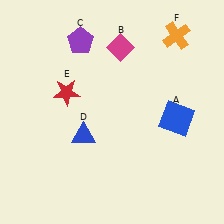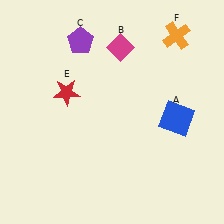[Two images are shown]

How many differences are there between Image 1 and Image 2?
There is 1 difference between the two images.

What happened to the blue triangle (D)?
The blue triangle (D) was removed in Image 2. It was in the bottom-left area of Image 1.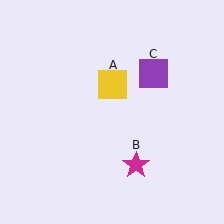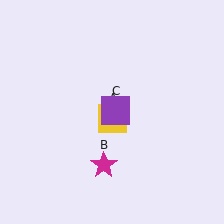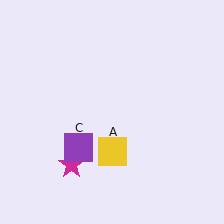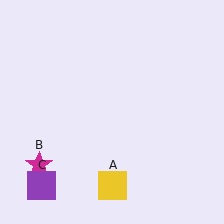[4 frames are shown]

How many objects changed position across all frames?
3 objects changed position: yellow square (object A), magenta star (object B), purple square (object C).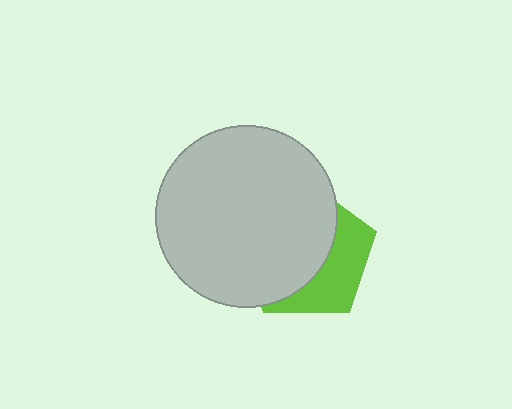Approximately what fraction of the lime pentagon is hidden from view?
Roughly 62% of the lime pentagon is hidden behind the light gray circle.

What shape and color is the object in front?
The object in front is a light gray circle.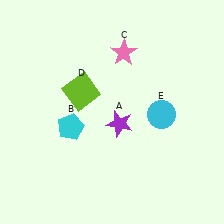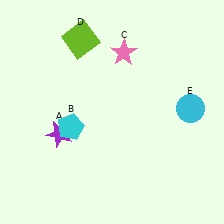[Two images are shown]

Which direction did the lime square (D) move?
The lime square (D) moved up.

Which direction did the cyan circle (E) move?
The cyan circle (E) moved right.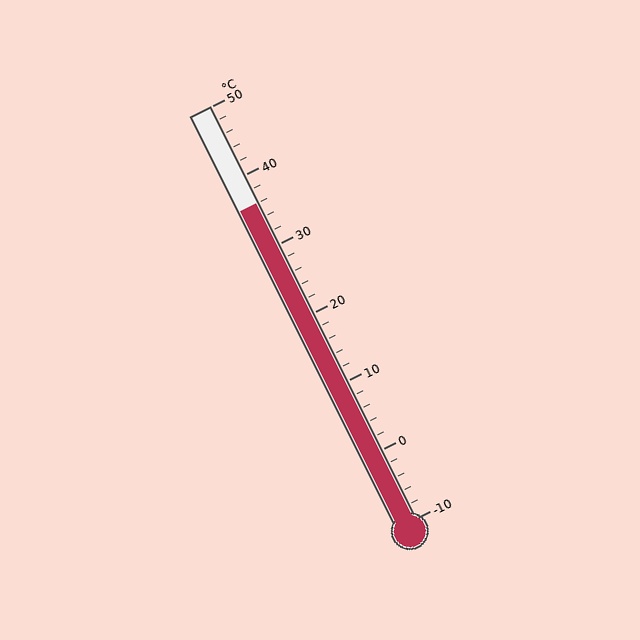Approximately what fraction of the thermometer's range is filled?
The thermometer is filled to approximately 75% of its range.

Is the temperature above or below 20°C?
The temperature is above 20°C.